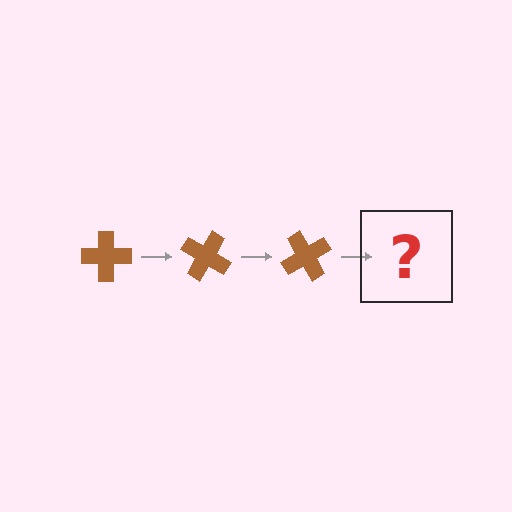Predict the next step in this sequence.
The next step is a brown cross rotated 90 degrees.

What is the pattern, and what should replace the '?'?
The pattern is that the cross rotates 30 degrees each step. The '?' should be a brown cross rotated 90 degrees.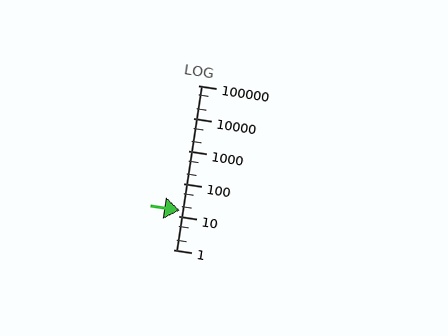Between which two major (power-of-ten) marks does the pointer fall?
The pointer is between 10 and 100.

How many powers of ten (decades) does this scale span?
The scale spans 5 decades, from 1 to 100000.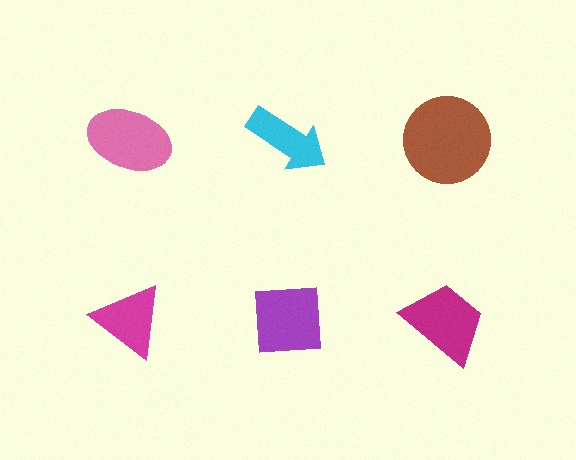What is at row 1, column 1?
A pink ellipse.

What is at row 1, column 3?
A brown circle.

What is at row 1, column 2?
A cyan arrow.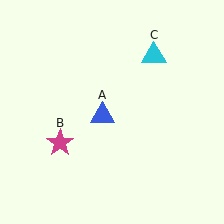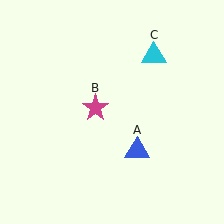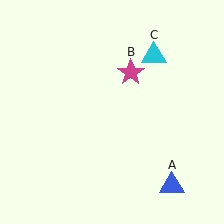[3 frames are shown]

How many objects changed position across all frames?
2 objects changed position: blue triangle (object A), magenta star (object B).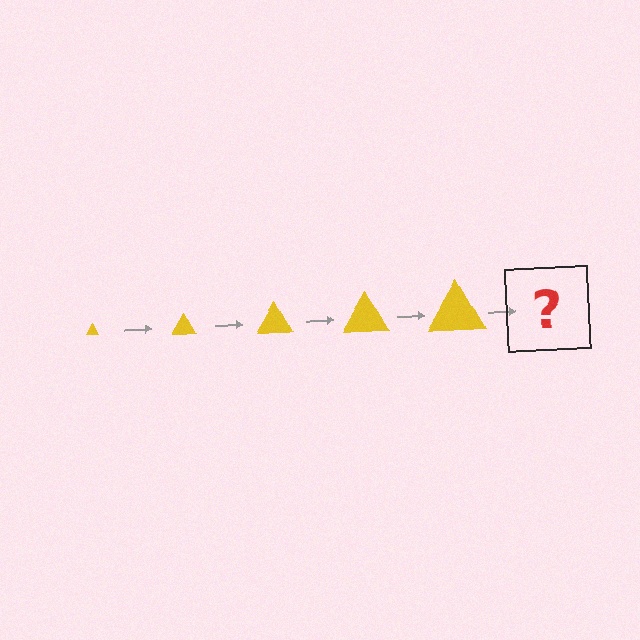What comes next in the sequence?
The next element should be a yellow triangle, larger than the previous one.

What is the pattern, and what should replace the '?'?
The pattern is that the triangle gets progressively larger each step. The '?' should be a yellow triangle, larger than the previous one.